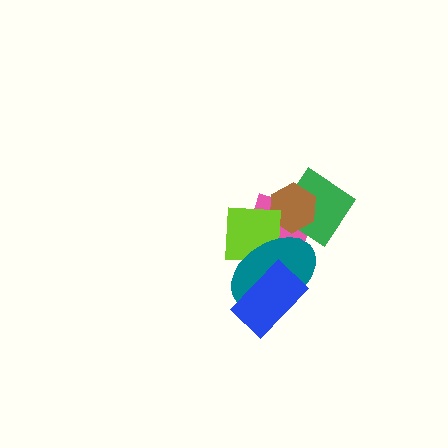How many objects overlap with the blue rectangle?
1 object overlaps with the blue rectangle.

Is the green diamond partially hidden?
Yes, it is partially covered by another shape.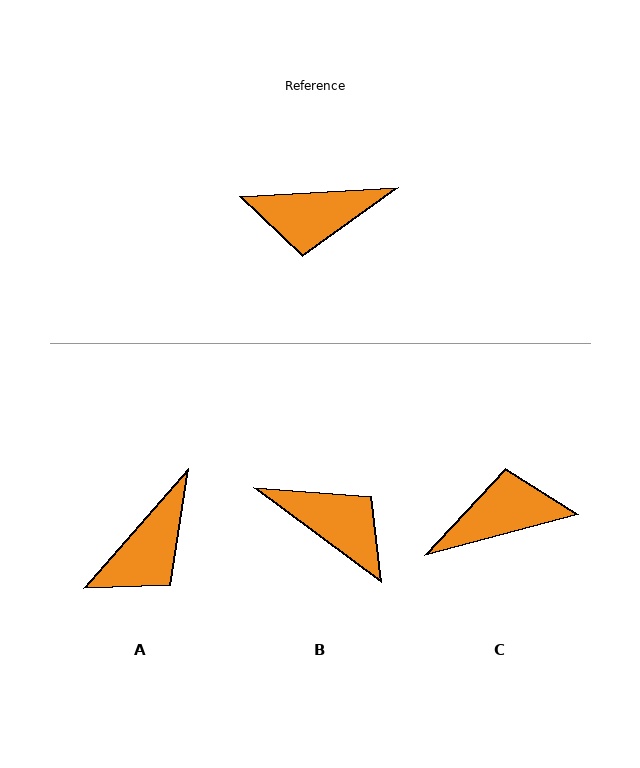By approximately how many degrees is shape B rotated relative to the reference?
Approximately 140 degrees counter-clockwise.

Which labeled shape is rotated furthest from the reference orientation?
C, about 168 degrees away.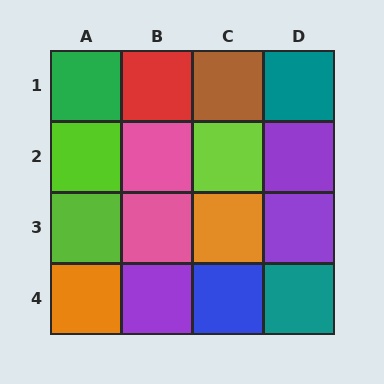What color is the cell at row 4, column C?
Blue.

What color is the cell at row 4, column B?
Purple.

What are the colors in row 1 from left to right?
Green, red, brown, teal.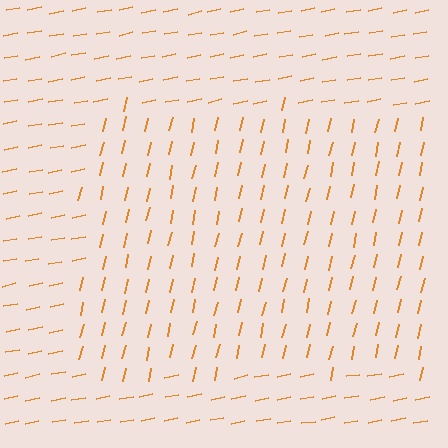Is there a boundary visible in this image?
Yes, there is a texture boundary formed by a change in line orientation.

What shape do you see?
I see a rectangle.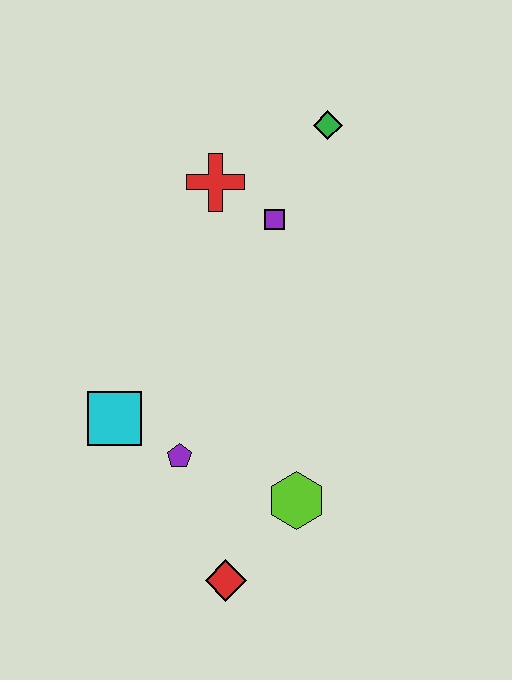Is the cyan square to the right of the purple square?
No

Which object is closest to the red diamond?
The lime hexagon is closest to the red diamond.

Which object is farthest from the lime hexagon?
The green diamond is farthest from the lime hexagon.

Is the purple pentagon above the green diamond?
No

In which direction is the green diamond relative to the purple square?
The green diamond is above the purple square.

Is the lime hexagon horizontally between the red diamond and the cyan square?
No